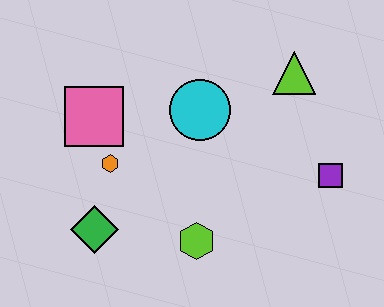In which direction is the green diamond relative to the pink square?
The green diamond is below the pink square.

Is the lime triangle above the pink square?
Yes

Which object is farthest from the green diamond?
The lime triangle is farthest from the green diamond.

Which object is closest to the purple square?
The lime triangle is closest to the purple square.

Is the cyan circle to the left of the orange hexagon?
No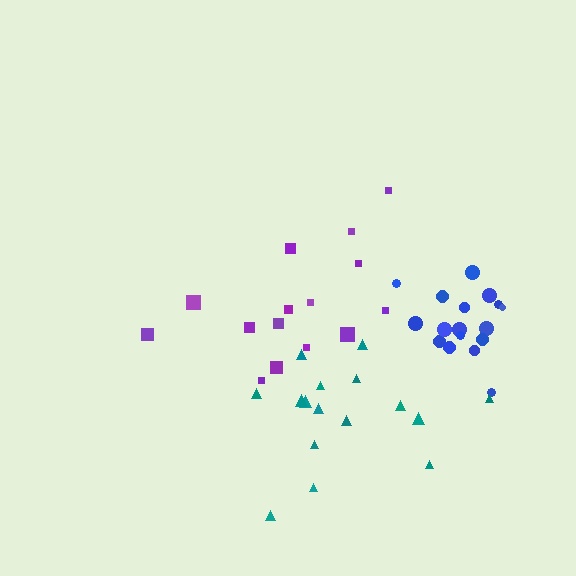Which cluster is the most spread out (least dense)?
Purple.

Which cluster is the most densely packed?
Blue.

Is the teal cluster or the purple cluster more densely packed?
Teal.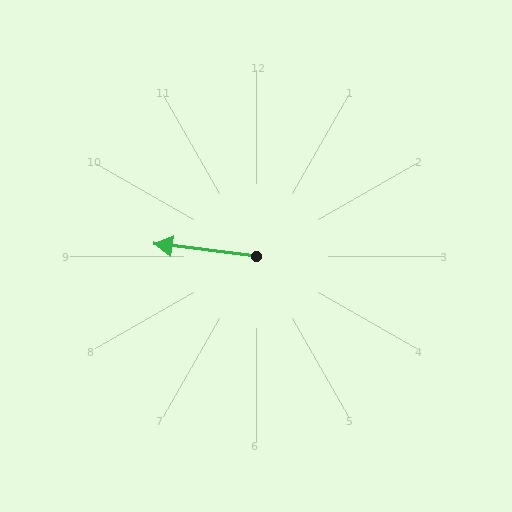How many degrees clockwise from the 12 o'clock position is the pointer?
Approximately 277 degrees.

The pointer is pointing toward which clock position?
Roughly 9 o'clock.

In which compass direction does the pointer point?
West.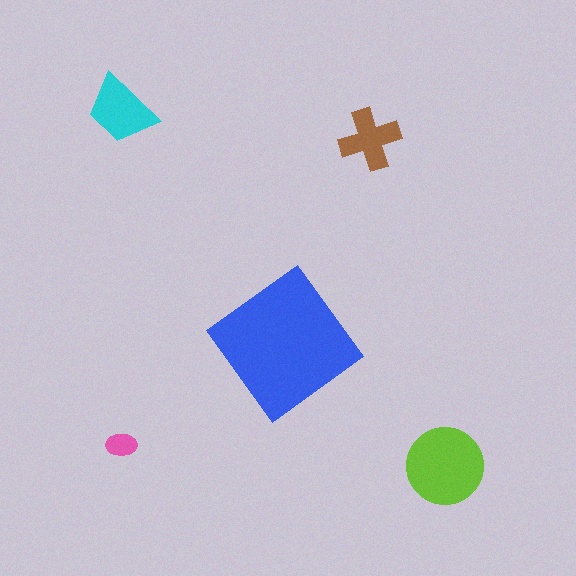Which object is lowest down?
The lime circle is bottommost.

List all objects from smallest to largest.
The pink ellipse, the brown cross, the cyan trapezoid, the lime circle, the blue diamond.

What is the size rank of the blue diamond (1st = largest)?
1st.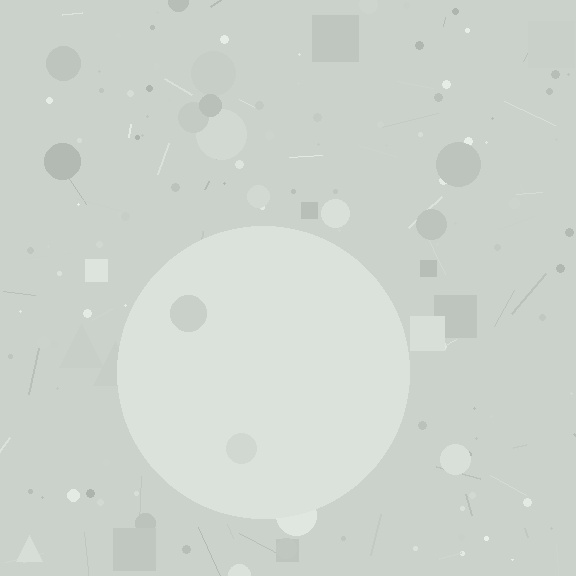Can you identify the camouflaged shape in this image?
The camouflaged shape is a circle.